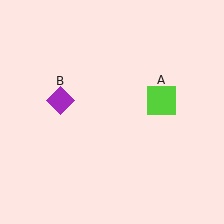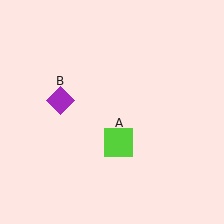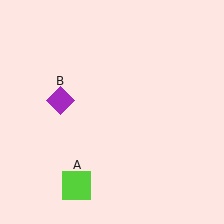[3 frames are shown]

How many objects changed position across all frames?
1 object changed position: lime square (object A).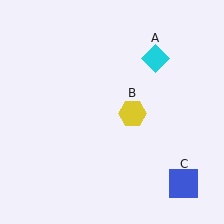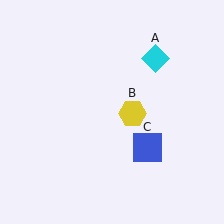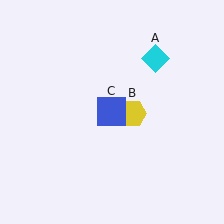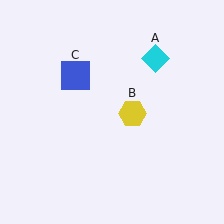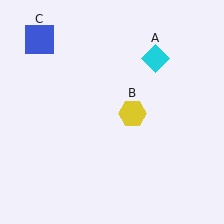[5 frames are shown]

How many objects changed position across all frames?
1 object changed position: blue square (object C).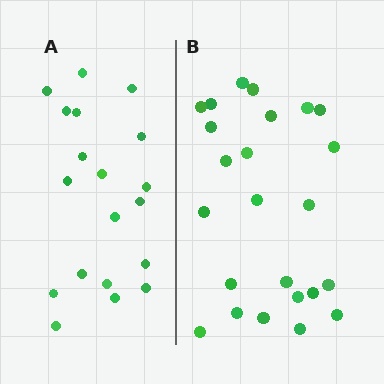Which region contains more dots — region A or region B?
Region B (the right region) has more dots.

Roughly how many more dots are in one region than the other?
Region B has about 5 more dots than region A.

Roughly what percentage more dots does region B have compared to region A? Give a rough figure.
About 25% more.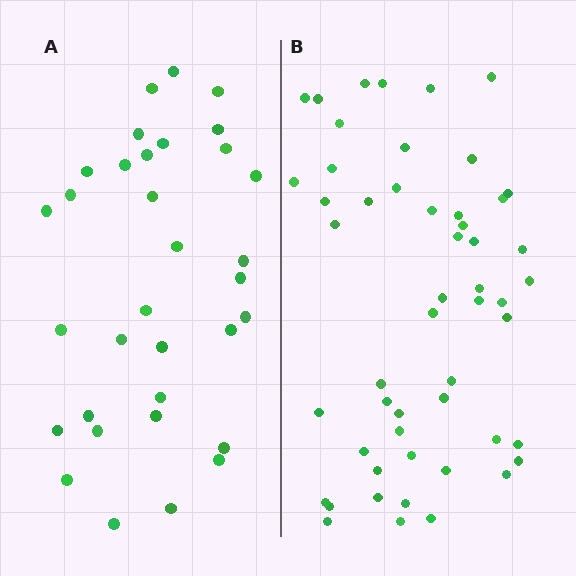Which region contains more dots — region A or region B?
Region B (the right region) has more dots.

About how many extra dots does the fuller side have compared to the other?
Region B has approximately 20 more dots than region A.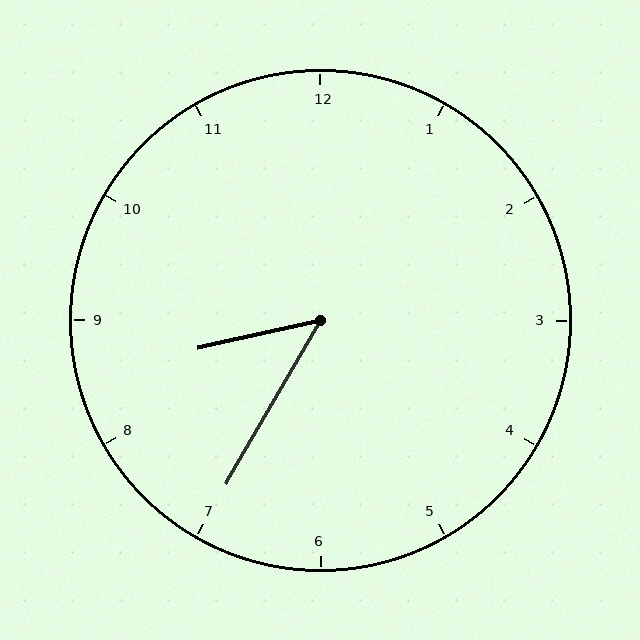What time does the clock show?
8:35.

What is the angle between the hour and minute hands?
Approximately 48 degrees.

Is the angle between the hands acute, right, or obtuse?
It is acute.